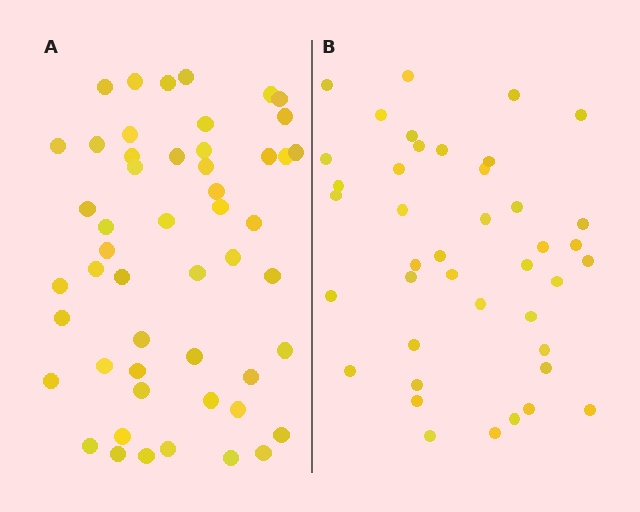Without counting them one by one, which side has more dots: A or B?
Region A (the left region) has more dots.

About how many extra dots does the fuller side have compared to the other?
Region A has roughly 10 or so more dots than region B.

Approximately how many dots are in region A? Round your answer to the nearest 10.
About 50 dots. (The exact count is 51, which rounds to 50.)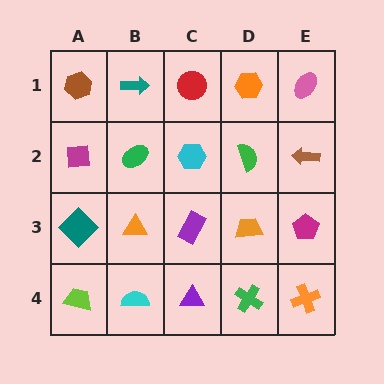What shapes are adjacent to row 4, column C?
A purple rectangle (row 3, column C), a cyan semicircle (row 4, column B), a green cross (row 4, column D).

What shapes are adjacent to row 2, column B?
A teal arrow (row 1, column B), an orange triangle (row 3, column B), a magenta square (row 2, column A), a cyan hexagon (row 2, column C).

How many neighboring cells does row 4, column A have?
2.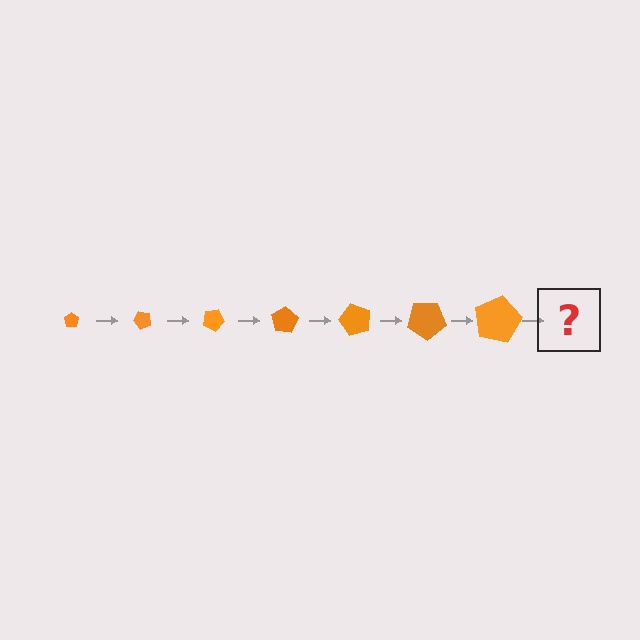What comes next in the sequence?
The next element should be a pentagon, larger than the previous one and rotated 350 degrees from the start.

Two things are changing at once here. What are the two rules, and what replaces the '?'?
The two rules are that the pentagon grows larger each step and it rotates 50 degrees each step. The '?' should be a pentagon, larger than the previous one and rotated 350 degrees from the start.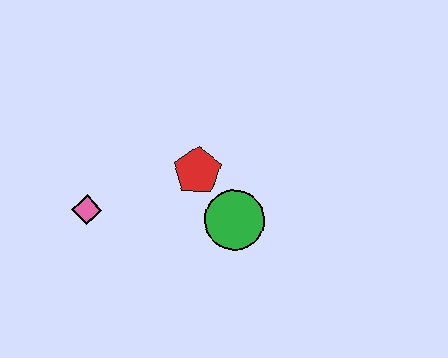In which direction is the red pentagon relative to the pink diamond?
The red pentagon is to the right of the pink diamond.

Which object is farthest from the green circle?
The pink diamond is farthest from the green circle.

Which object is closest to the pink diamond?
The red pentagon is closest to the pink diamond.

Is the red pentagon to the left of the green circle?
Yes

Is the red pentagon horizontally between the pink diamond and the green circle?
Yes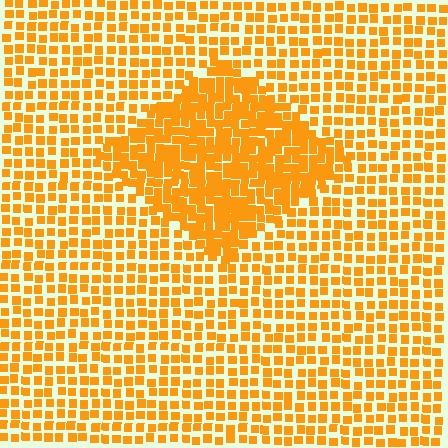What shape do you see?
I see a diamond.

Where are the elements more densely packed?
The elements are more densely packed inside the diamond boundary.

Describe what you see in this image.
The image contains small orange elements arranged at two different densities. A diamond-shaped region is visible where the elements are more densely packed than the surrounding area.